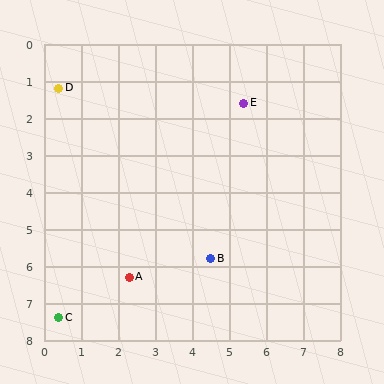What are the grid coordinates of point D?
Point D is at approximately (0.4, 1.2).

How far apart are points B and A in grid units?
Points B and A are about 2.3 grid units apart.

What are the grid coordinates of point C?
Point C is at approximately (0.4, 7.4).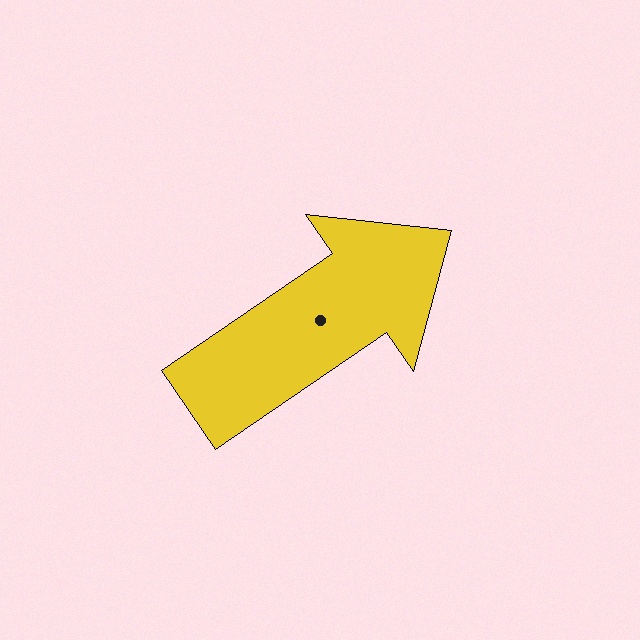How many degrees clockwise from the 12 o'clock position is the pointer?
Approximately 56 degrees.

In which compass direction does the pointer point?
Northeast.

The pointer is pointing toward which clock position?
Roughly 2 o'clock.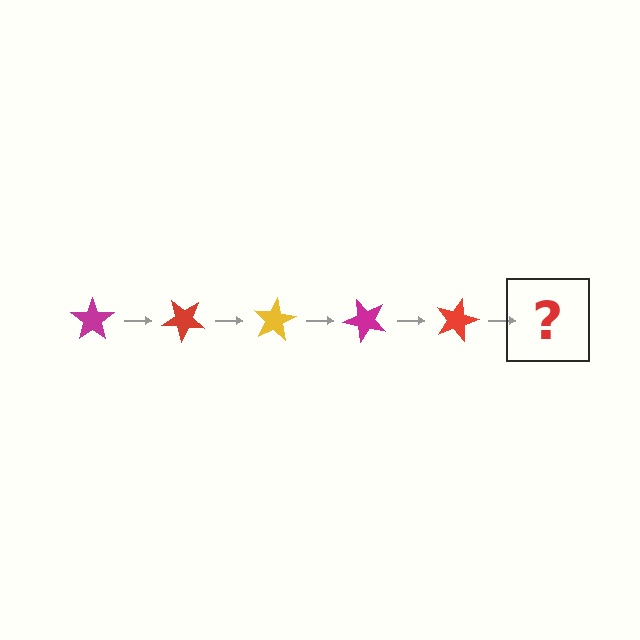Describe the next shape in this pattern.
It should be a yellow star, rotated 200 degrees from the start.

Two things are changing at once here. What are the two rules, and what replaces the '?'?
The two rules are that it rotates 40 degrees each step and the color cycles through magenta, red, and yellow. The '?' should be a yellow star, rotated 200 degrees from the start.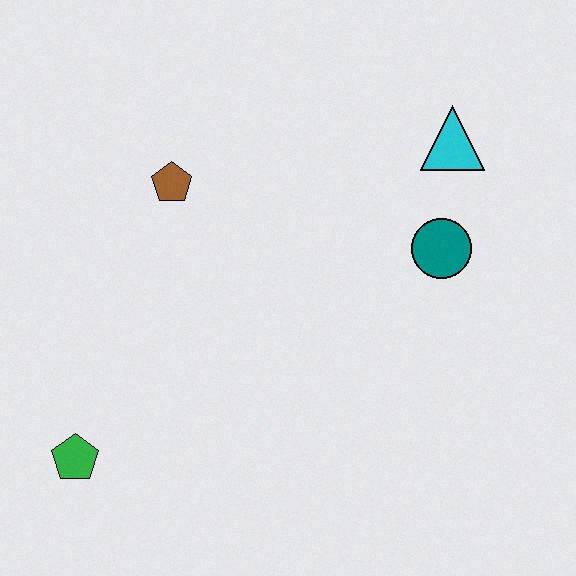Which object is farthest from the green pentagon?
The cyan triangle is farthest from the green pentagon.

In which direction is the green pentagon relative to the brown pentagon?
The green pentagon is below the brown pentagon.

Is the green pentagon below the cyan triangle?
Yes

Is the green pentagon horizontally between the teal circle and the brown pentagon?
No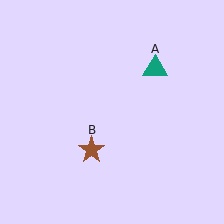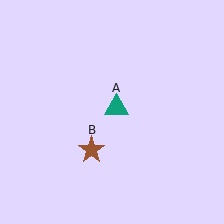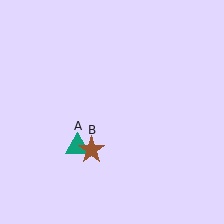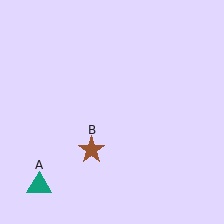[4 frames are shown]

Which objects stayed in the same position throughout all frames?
Brown star (object B) remained stationary.